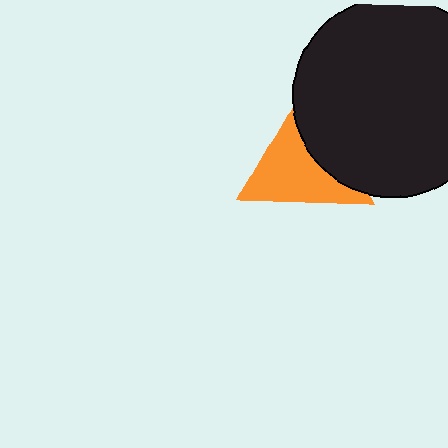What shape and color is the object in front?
The object in front is a black circle.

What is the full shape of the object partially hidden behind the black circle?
The partially hidden object is an orange triangle.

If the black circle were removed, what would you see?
You would see the complete orange triangle.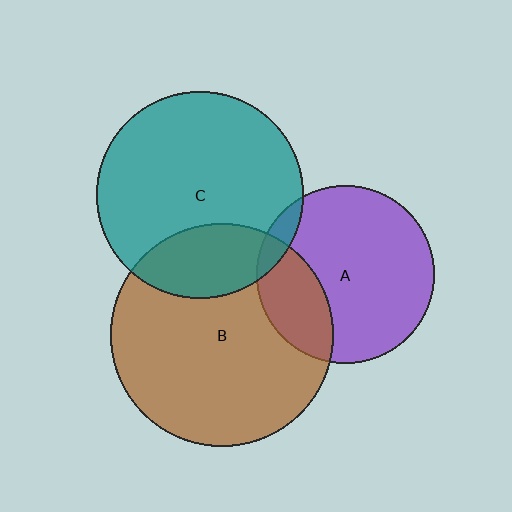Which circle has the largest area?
Circle B (brown).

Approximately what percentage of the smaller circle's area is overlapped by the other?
Approximately 5%.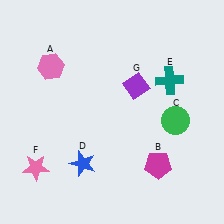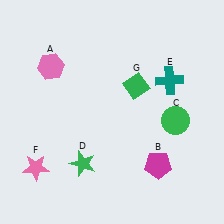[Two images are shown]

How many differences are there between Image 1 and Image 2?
There are 2 differences between the two images.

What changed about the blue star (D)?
In Image 1, D is blue. In Image 2, it changed to green.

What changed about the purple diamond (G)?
In Image 1, G is purple. In Image 2, it changed to green.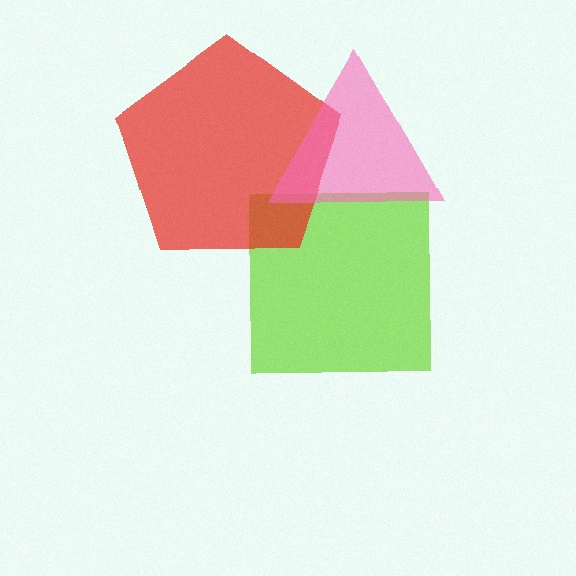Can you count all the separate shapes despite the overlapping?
Yes, there are 3 separate shapes.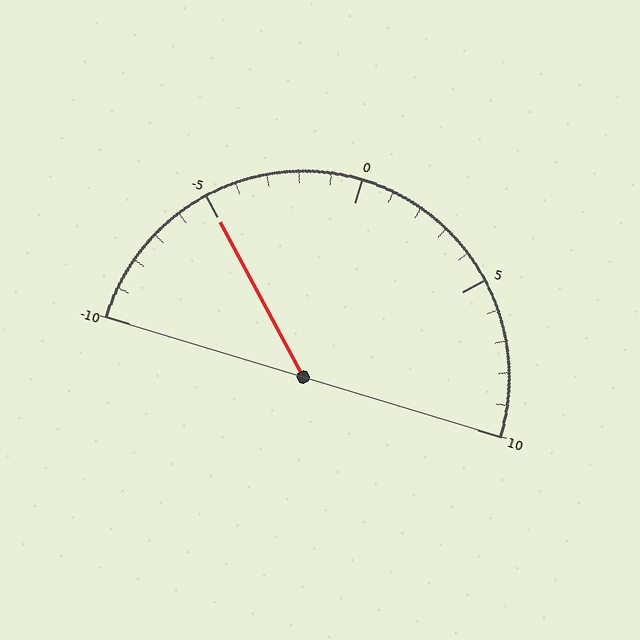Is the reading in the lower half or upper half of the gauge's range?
The reading is in the lower half of the range (-10 to 10).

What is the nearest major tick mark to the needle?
The nearest major tick mark is -5.